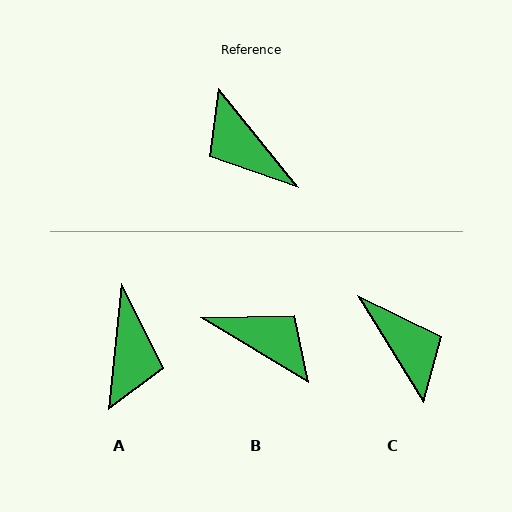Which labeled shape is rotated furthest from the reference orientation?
C, about 173 degrees away.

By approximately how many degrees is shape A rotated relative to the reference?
Approximately 135 degrees counter-clockwise.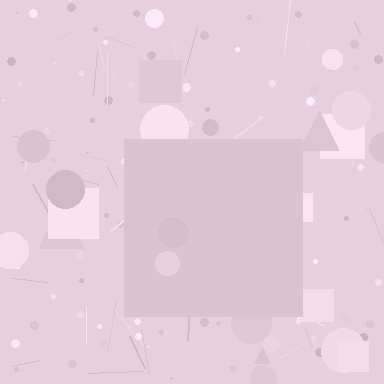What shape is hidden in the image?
A square is hidden in the image.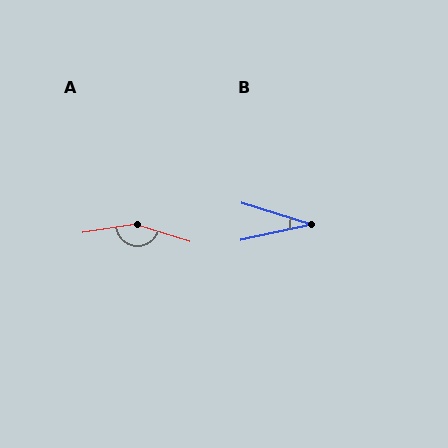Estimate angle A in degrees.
Approximately 154 degrees.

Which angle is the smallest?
B, at approximately 30 degrees.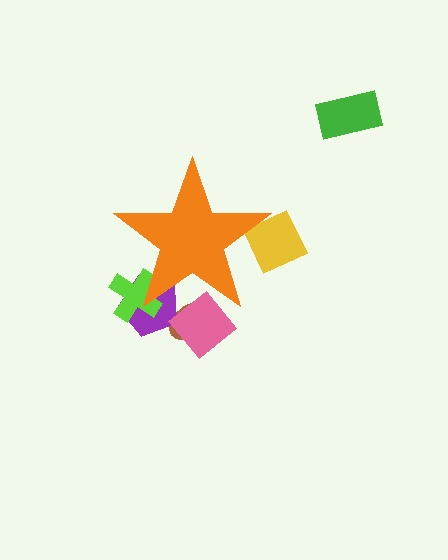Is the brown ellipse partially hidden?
Yes, the brown ellipse is partially hidden behind the orange star.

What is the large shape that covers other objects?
An orange star.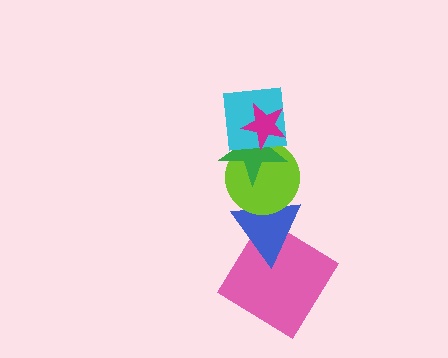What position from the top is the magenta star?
The magenta star is 1st from the top.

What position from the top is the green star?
The green star is 3rd from the top.